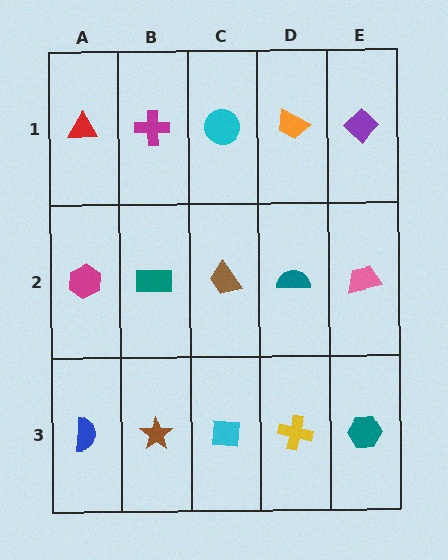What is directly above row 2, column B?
A magenta cross.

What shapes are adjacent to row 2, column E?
A purple diamond (row 1, column E), a teal hexagon (row 3, column E), a teal semicircle (row 2, column D).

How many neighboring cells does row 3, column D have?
3.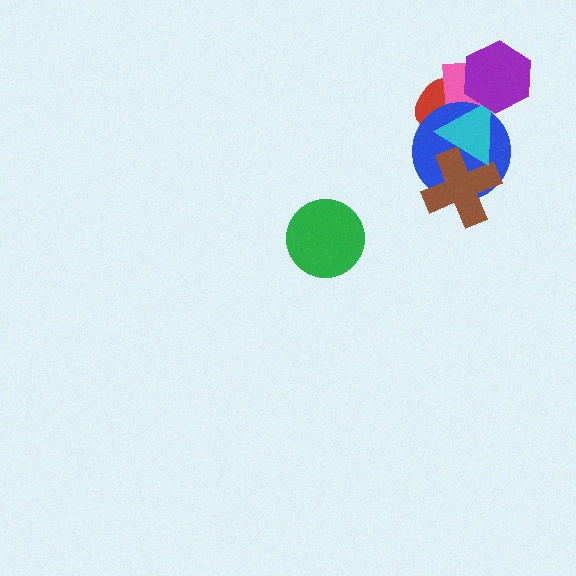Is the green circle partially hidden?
No, no other shape covers it.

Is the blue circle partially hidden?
Yes, it is partially covered by another shape.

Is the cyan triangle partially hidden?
Yes, it is partially covered by another shape.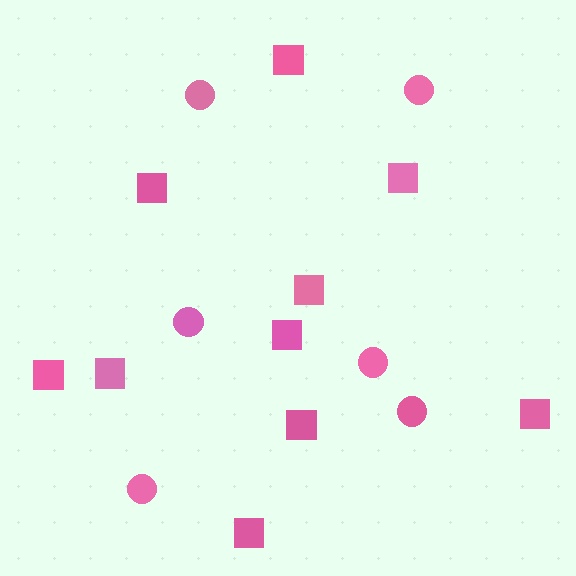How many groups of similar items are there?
There are 2 groups: one group of circles (6) and one group of squares (10).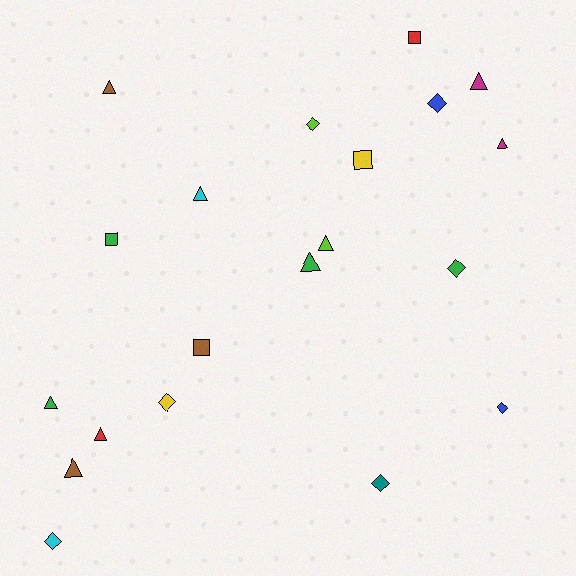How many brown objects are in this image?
There are 3 brown objects.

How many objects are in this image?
There are 20 objects.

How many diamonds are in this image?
There are 7 diamonds.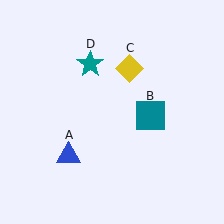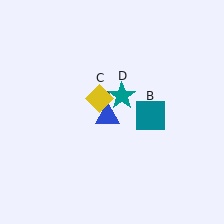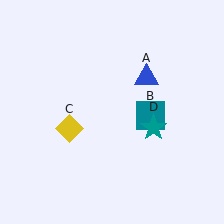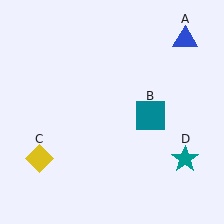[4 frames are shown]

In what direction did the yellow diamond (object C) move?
The yellow diamond (object C) moved down and to the left.